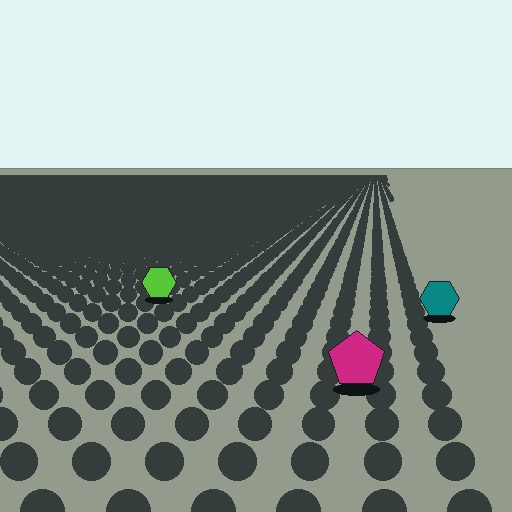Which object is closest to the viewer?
The magenta pentagon is closest. The texture marks near it are larger and more spread out.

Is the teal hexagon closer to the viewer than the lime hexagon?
Yes. The teal hexagon is closer — you can tell from the texture gradient: the ground texture is coarser near it.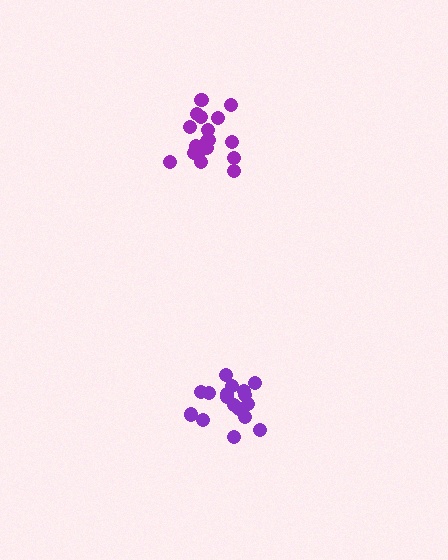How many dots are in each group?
Group 1: 18 dots, Group 2: 17 dots (35 total).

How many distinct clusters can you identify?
There are 2 distinct clusters.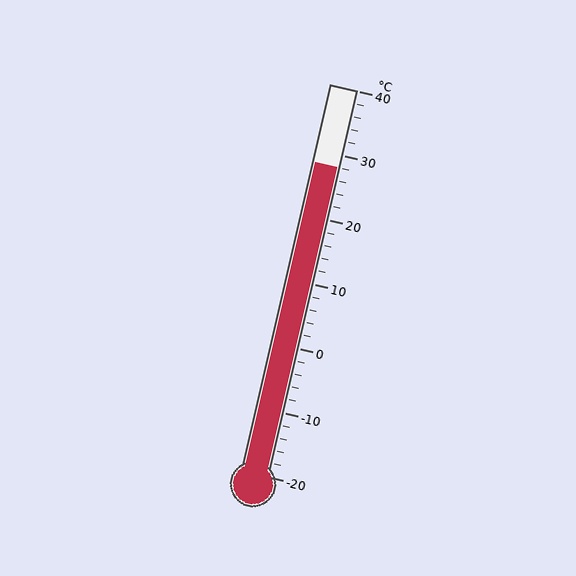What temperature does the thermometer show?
The thermometer shows approximately 28°C.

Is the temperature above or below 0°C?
The temperature is above 0°C.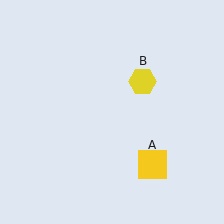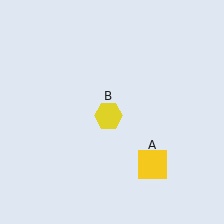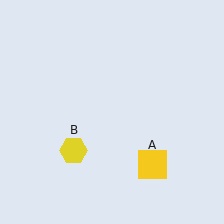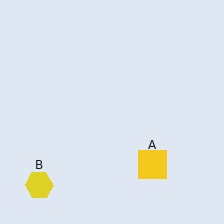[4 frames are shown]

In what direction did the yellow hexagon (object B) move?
The yellow hexagon (object B) moved down and to the left.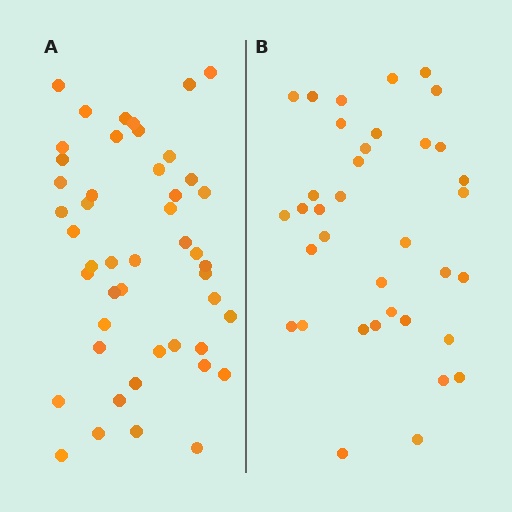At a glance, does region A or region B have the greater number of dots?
Region A (the left region) has more dots.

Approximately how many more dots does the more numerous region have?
Region A has roughly 12 or so more dots than region B.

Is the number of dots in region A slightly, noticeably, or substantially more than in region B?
Region A has noticeably more, but not dramatically so. The ratio is roughly 1.3 to 1.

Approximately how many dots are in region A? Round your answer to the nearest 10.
About 50 dots. (The exact count is 47, which rounds to 50.)